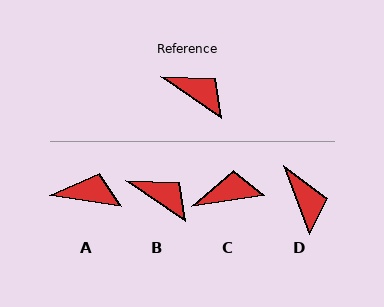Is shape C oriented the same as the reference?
No, it is off by about 43 degrees.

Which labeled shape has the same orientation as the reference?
B.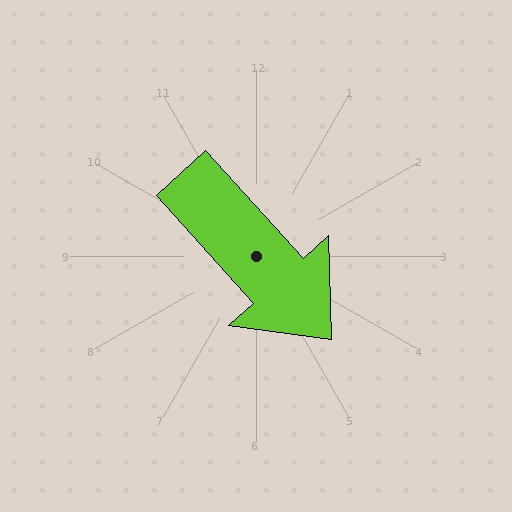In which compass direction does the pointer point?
Southeast.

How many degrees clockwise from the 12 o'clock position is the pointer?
Approximately 138 degrees.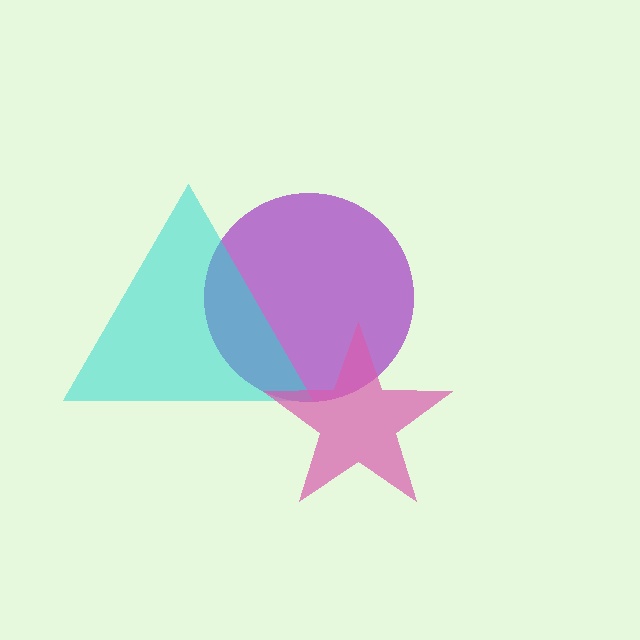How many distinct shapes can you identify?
There are 3 distinct shapes: a purple circle, a cyan triangle, a pink star.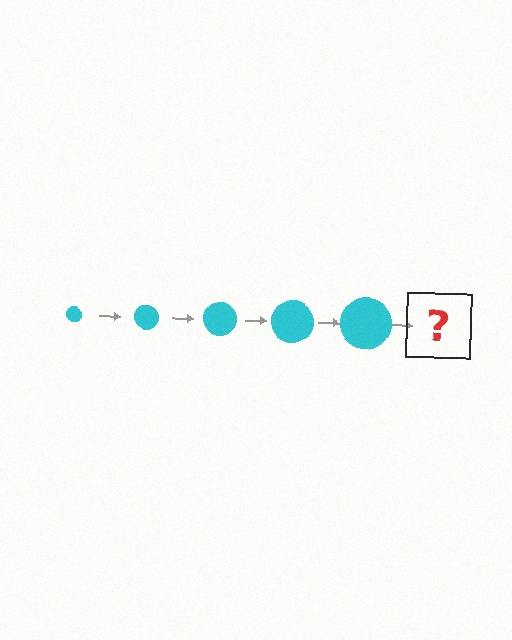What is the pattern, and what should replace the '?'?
The pattern is that the circle gets progressively larger each step. The '?' should be a cyan circle, larger than the previous one.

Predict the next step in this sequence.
The next step is a cyan circle, larger than the previous one.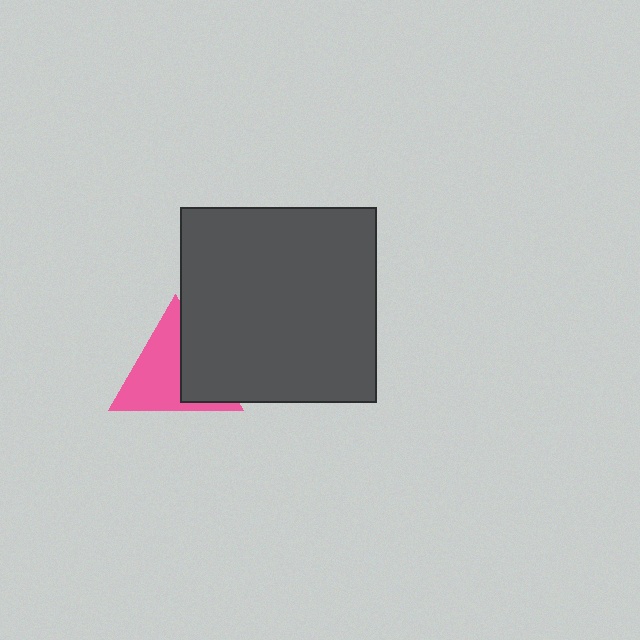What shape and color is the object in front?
The object in front is a dark gray square.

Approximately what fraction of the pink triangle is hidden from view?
Roughly 39% of the pink triangle is hidden behind the dark gray square.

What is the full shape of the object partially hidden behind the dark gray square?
The partially hidden object is a pink triangle.